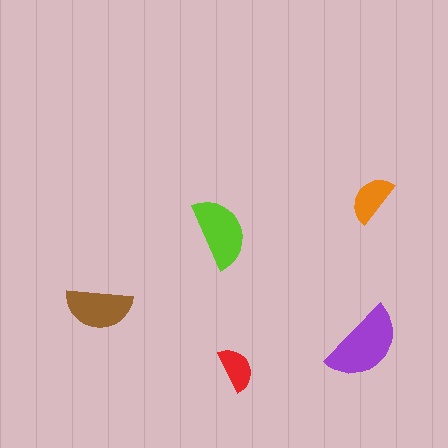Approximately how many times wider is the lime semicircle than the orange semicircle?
About 1.5 times wider.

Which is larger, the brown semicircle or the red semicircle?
The brown one.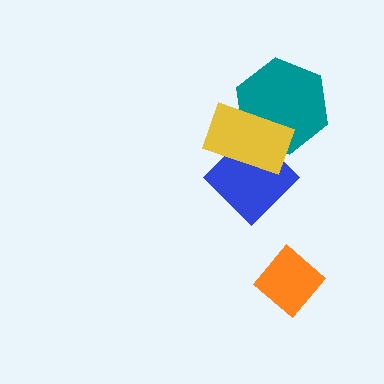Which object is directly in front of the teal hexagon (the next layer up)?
The blue diamond is directly in front of the teal hexagon.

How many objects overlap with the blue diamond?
2 objects overlap with the blue diamond.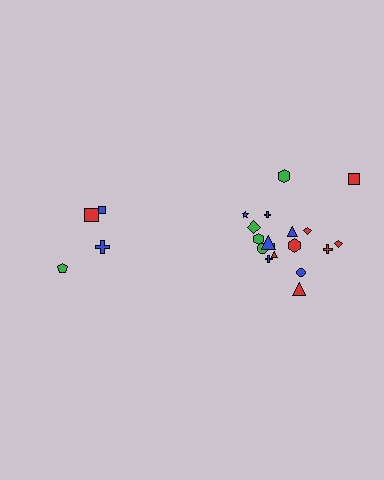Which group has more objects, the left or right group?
The right group.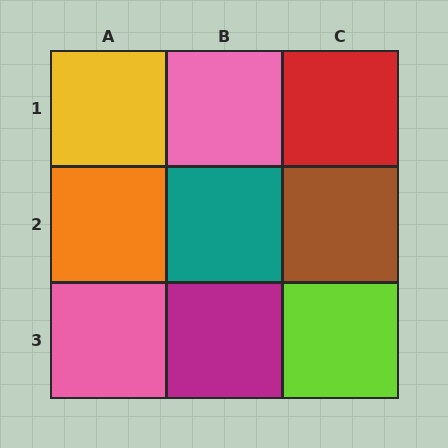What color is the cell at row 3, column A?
Pink.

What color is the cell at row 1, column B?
Pink.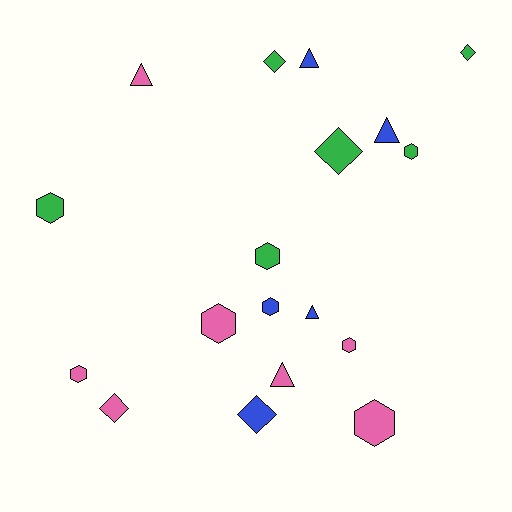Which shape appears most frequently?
Hexagon, with 8 objects.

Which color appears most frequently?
Pink, with 7 objects.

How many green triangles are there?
There are no green triangles.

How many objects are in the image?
There are 18 objects.